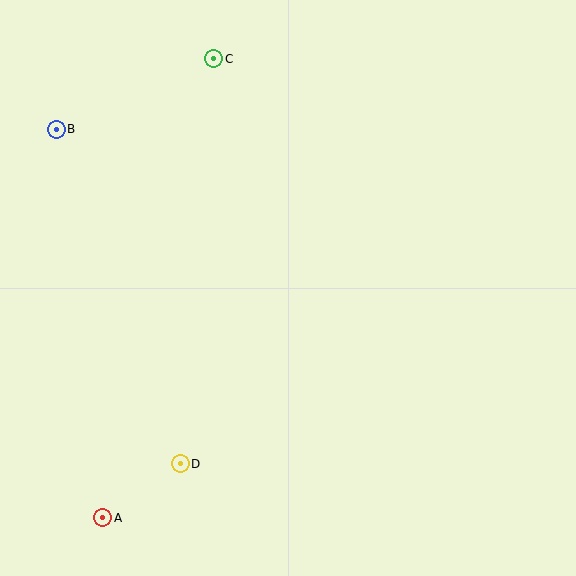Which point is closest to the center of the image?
Point D at (180, 464) is closest to the center.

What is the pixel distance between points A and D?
The distance between A and D is 95 pixels.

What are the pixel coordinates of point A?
Point A is at (103, 518).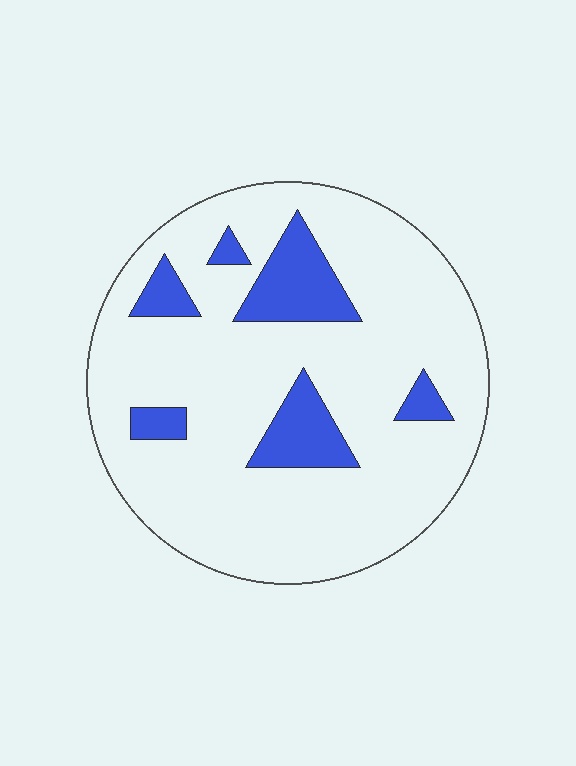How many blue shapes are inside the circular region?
6.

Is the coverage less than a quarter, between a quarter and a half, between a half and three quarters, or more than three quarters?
Less than a quarter.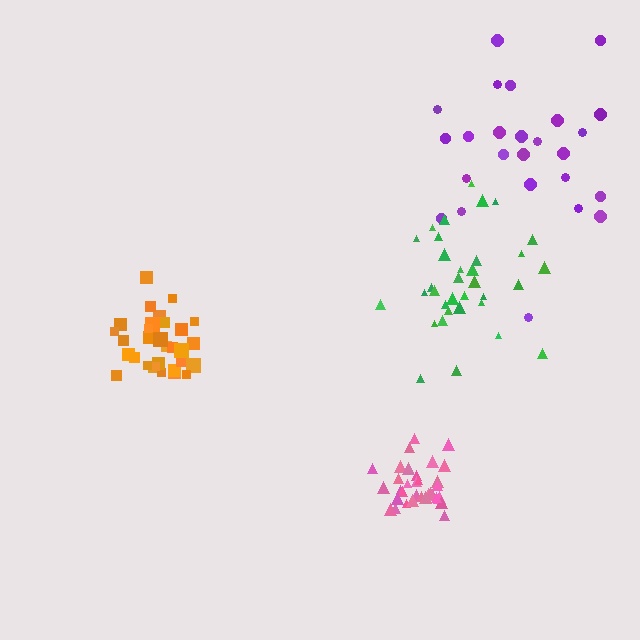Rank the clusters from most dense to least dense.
orange, pink, green, purple.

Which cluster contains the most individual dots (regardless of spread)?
Green (34).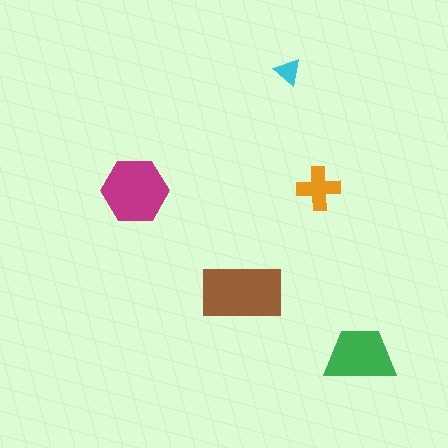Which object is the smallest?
The cyan triangle.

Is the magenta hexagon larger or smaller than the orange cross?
Larger.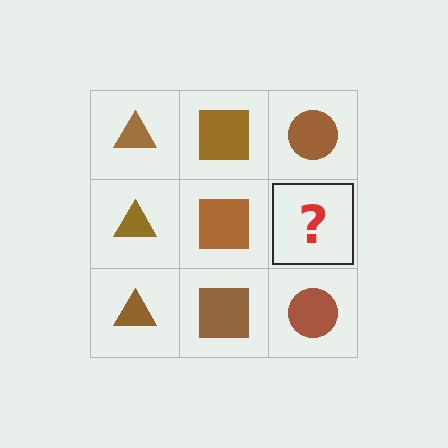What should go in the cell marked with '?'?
The missing cell should contain a brown circle.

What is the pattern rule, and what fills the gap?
The rule is that each column has a consistent shape. The gap should be filled with a brown circle.